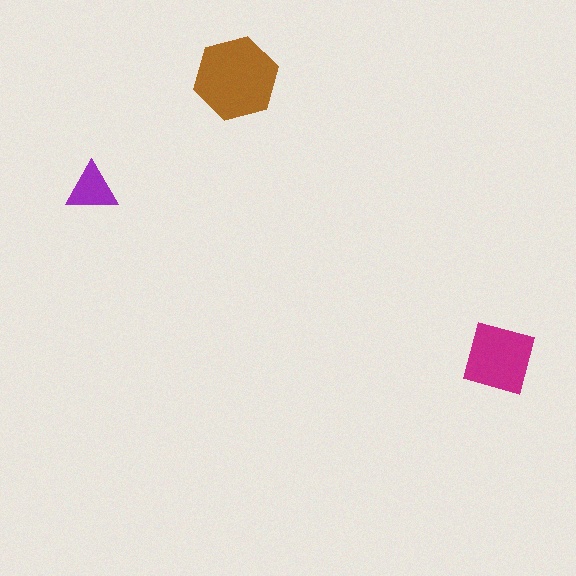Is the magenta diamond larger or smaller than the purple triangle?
Larger.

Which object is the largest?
The brown hexagon.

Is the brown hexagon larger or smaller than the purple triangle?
Larger.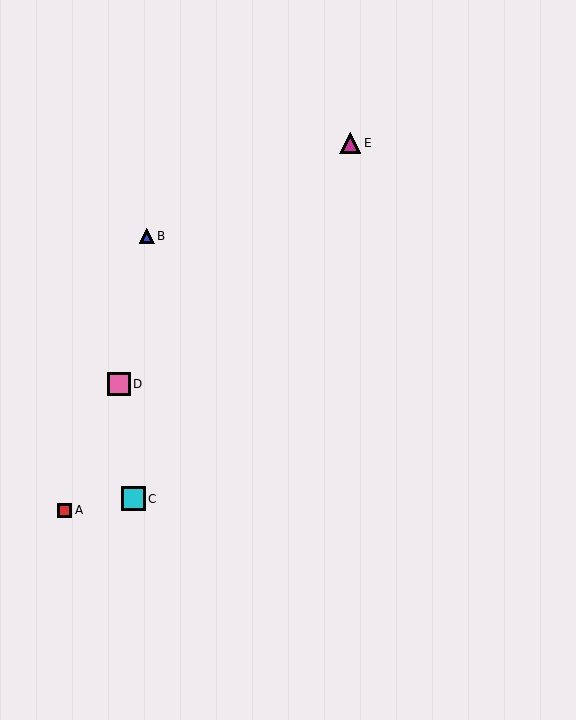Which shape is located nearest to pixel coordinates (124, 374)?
The pink square (labeled D) at (119, 384) is nearest to that location.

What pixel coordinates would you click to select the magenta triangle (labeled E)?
Click at (350, 143) to select the magenta triangle E.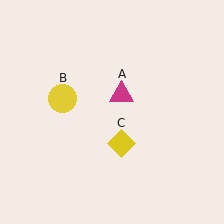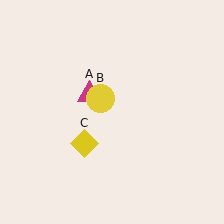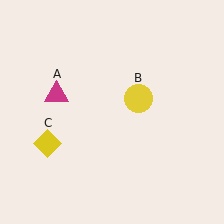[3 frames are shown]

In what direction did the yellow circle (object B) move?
The yellow circle (object B) moved right.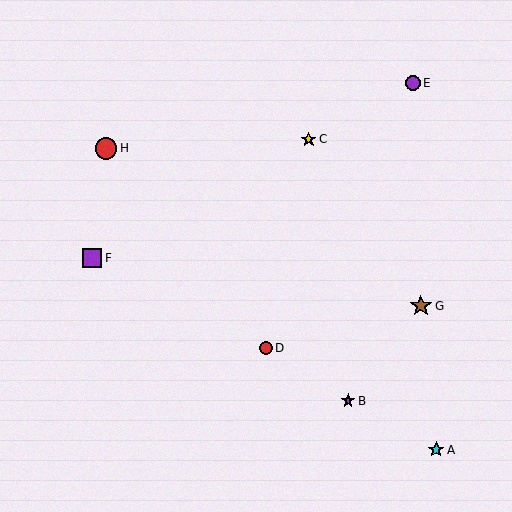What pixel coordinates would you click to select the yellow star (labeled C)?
Click at (309, 139) to select the yellow star C.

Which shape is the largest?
The brown star (labeled G) is the largest.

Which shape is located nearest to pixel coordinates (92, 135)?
The red circle (labeled H) at (106, 149) is nearest to that location.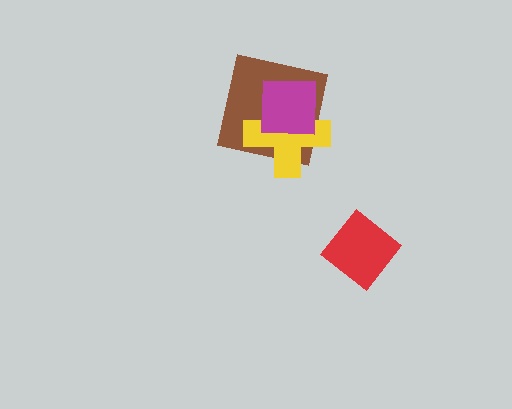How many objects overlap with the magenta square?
2 objects overlap with the magenta square.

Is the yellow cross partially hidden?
Yes, it is partially covered by another shape.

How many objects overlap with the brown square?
2 objects overlap with the brown square.